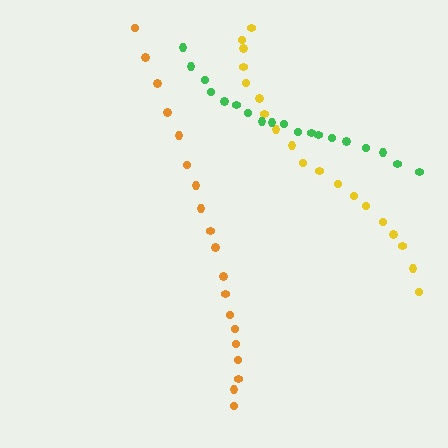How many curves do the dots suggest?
There are 3 distinct paths.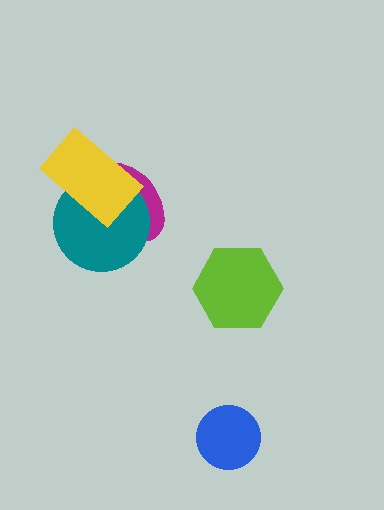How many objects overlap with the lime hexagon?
0 objects overlap with the lime hexagon.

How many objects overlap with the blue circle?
0 objects overlap with the blue circle.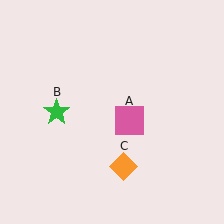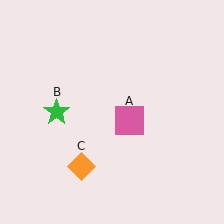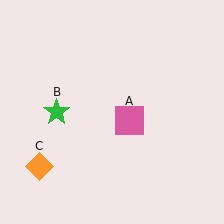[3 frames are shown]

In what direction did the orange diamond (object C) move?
The orange diamond (object C) moved left.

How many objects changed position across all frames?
1 object changed position: orange diamond (object C).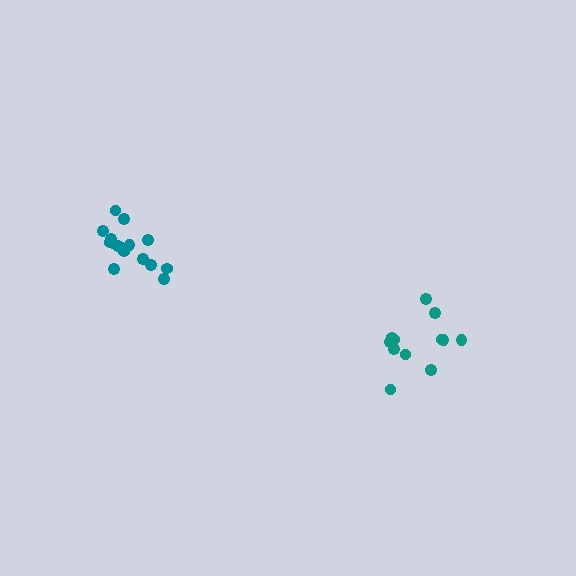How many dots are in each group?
Group 1: 12 dots, Group 2: 16 dots (28 total).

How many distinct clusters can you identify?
There are 2 distinct clusters.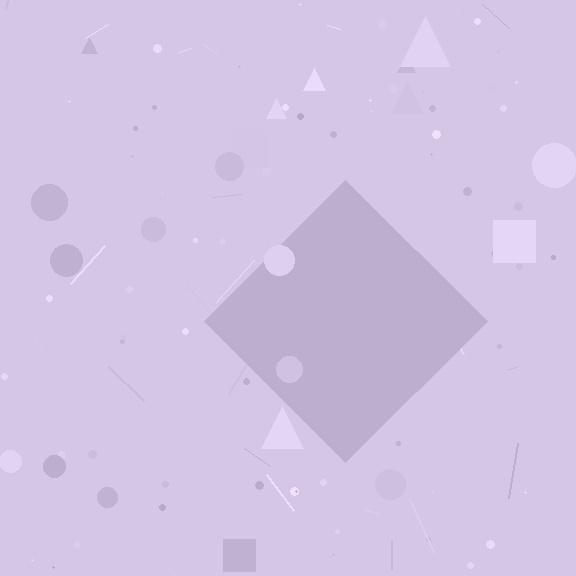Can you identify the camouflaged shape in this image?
The camouflaged shape is a diamond.